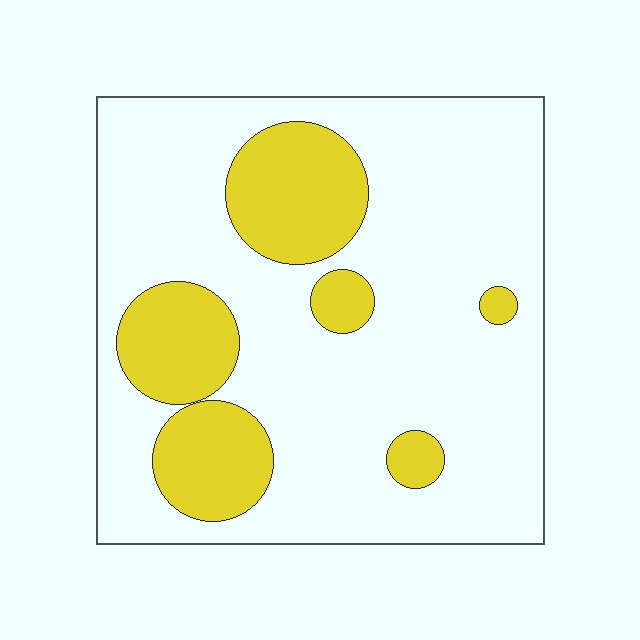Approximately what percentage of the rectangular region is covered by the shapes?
Approximately 25%.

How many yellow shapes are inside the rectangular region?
6.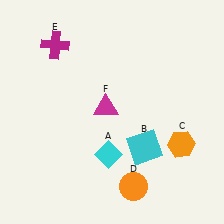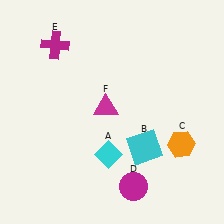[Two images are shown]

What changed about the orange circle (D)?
In Image 1, D is orange. In Image 2, it changed to magenta.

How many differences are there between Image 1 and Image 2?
There is 1 difference between the two images.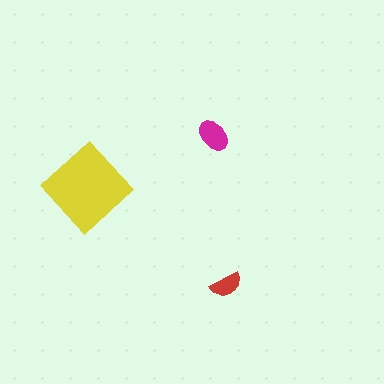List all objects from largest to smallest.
The yellow diamond, the magenta ellipse, the red semicircle.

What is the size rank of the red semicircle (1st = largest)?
3rd.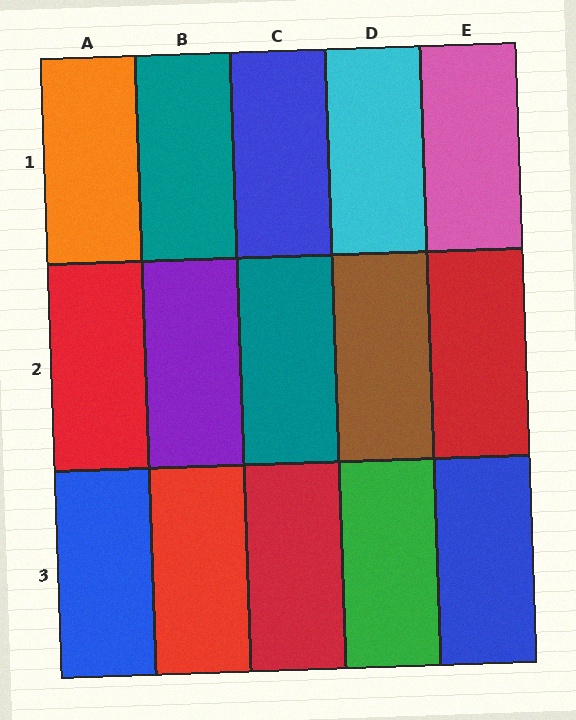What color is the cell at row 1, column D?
Cyan.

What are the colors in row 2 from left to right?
Red, purple, teal, brown, red.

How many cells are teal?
2 cells are teal.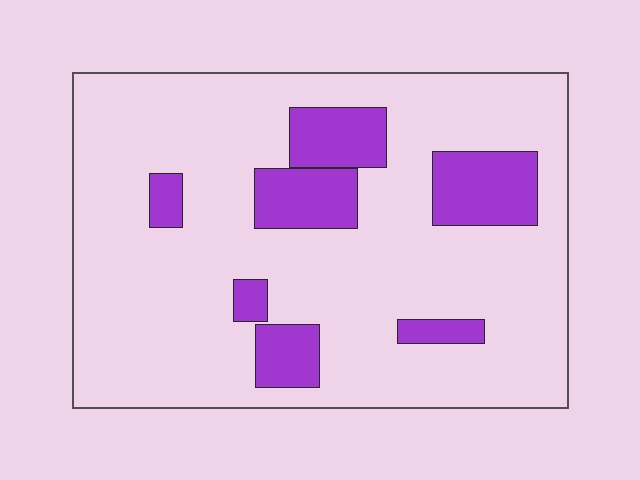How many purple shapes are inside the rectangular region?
7.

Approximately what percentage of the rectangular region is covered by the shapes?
Approximately 20%.